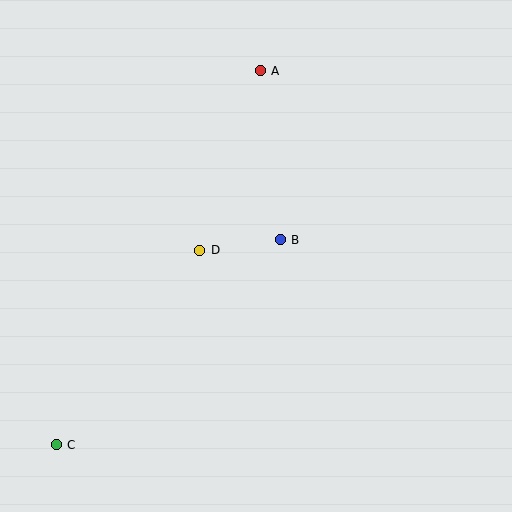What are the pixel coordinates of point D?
Point D is at (200, 250).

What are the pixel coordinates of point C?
Point C is at (56, 445).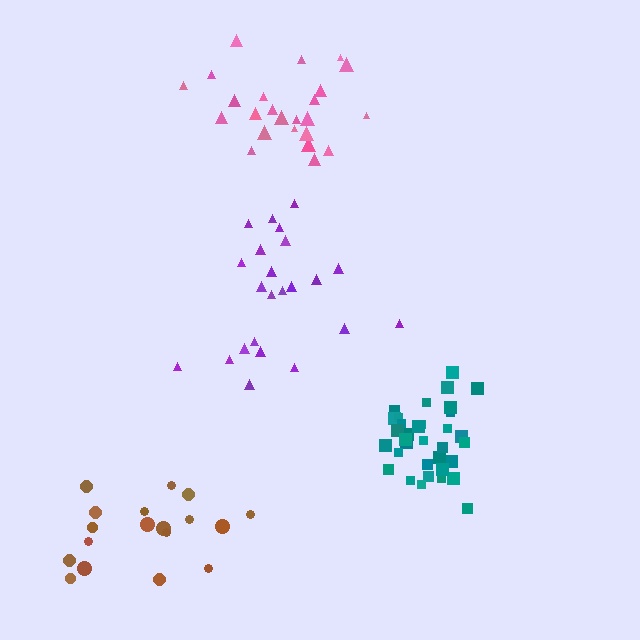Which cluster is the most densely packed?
Teal.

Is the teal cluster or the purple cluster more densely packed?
Teal.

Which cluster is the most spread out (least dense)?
Brown.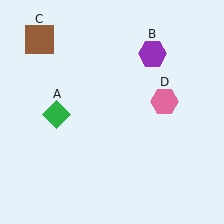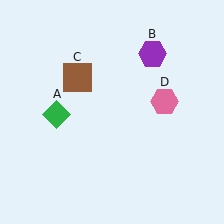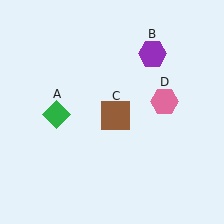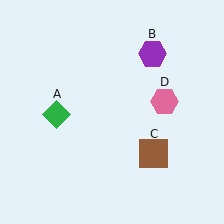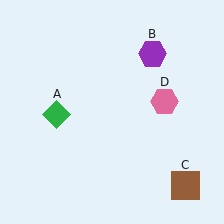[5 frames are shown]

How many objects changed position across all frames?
1 object changed position: brown square (object C).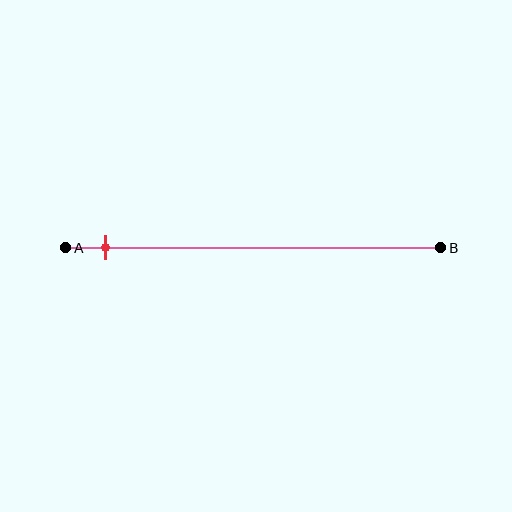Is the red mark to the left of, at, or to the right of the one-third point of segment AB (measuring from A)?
The red mark is to the left of the one-third point of segment AB.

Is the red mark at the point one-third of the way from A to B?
No, the mark is at about 10% from A, not at the 33% one-third point.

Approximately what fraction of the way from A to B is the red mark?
The red mark is approximately 10% of the way from A to B.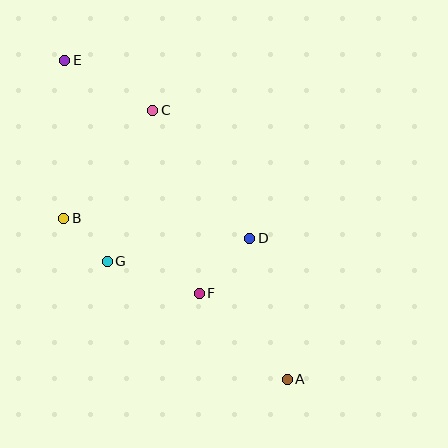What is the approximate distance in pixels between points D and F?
The distance between D and F is approximately 75 pixels.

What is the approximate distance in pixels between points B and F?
The distance between B and F is approximately 155 pixels.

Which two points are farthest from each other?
Points A and E are farthest from each other.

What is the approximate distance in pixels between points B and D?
The distance between B and D is approximately 187 pixels.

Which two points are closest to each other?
Points B and G are closest to each other.